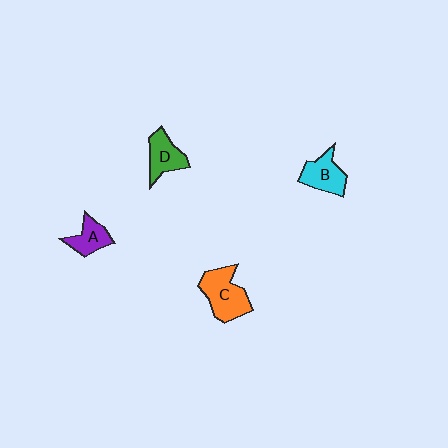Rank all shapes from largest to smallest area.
From largest to smallest: C (orange), B (cyan), D (green), A (purple).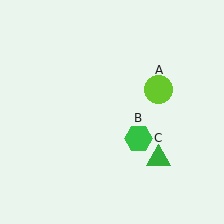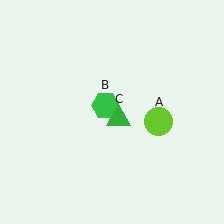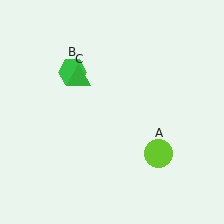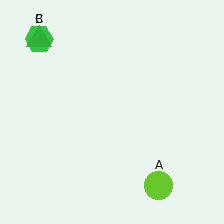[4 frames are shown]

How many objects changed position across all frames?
3 objects changed position: lime circle (object A), green hexagon (object B), green triangle (object C).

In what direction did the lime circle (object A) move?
The lime circle (object A) moved down.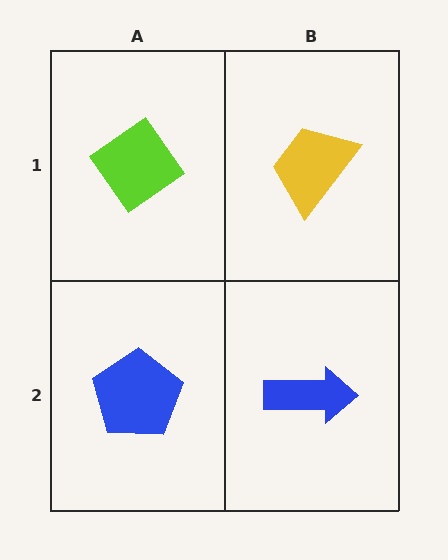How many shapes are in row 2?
2 shapes.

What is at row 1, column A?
A lime diamond.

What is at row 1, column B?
A yellow trapezoid.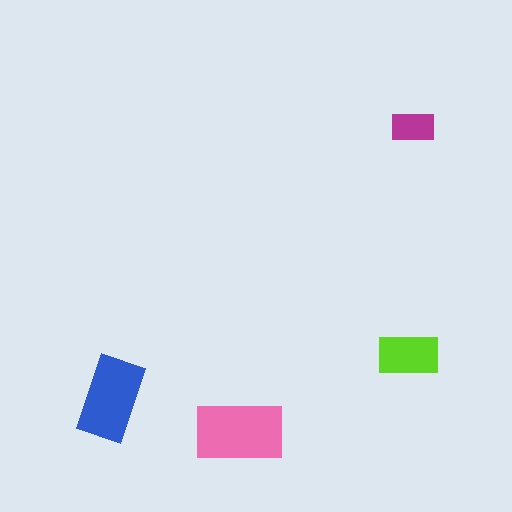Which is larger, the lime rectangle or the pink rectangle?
The pink one.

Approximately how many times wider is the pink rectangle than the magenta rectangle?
About 2 times wider.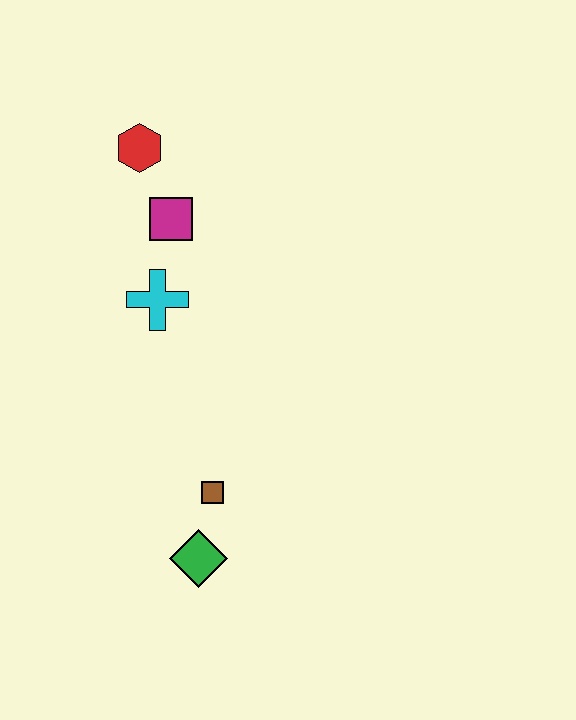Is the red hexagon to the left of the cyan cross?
Yes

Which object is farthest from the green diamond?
The red hexagon is farthest from the green diamond.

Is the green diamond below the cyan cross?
Yes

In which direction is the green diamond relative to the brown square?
The green diamond is below the brown square.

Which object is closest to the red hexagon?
The magenta square is closest to the red hexagon.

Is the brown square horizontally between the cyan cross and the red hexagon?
No